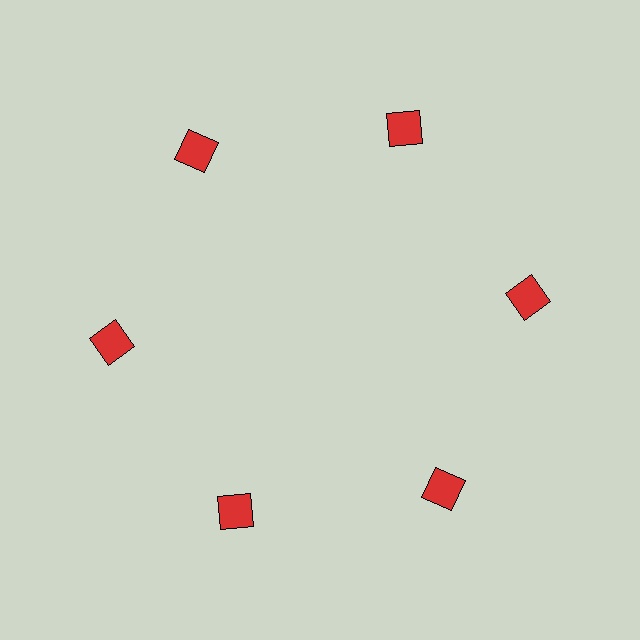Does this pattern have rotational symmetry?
Yes, this pattern has 6-fold rotational symmetry. It looks the same after rotating 60 degrees around the center.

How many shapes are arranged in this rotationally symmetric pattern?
There are 6 shapes, arranged in 6 groups of 1.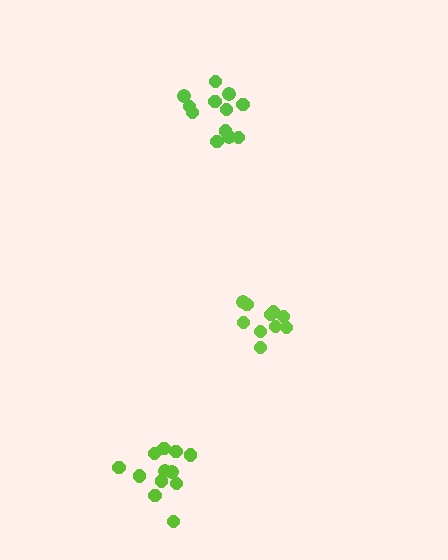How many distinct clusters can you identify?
There are 3 distinct clusters.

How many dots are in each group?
Group 1: 12 dots, Group 2: 11 dots, Group 3: 12 dots (35 total).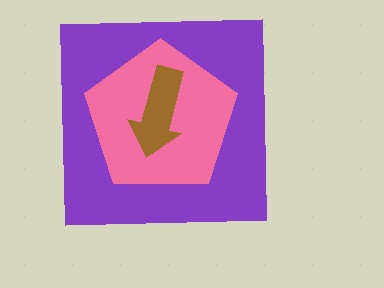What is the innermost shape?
The brown arrow.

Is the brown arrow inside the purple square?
Yes.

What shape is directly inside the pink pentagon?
The brown arrow.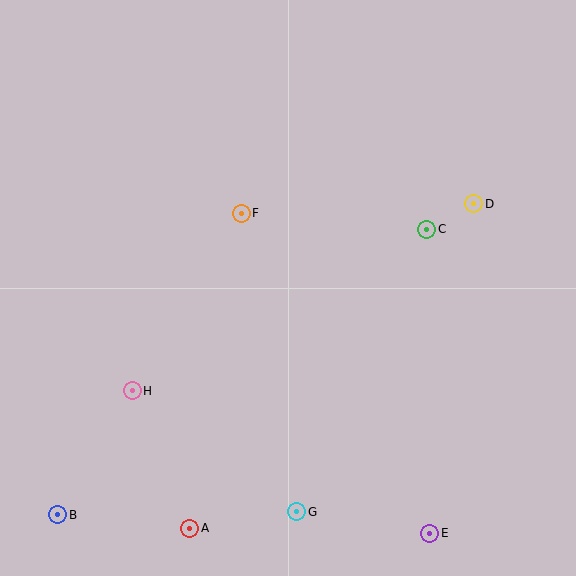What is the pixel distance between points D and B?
The distance between D and B is 520 pixels.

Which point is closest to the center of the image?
Point F at (241, 213) is closest to the center.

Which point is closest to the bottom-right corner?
Point E is closest to the bottom-right corner.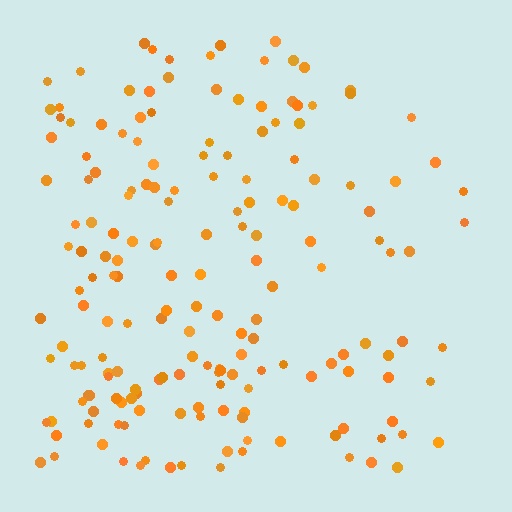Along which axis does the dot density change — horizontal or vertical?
Horizontal.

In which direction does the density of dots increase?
From right to left, with the left side densest.